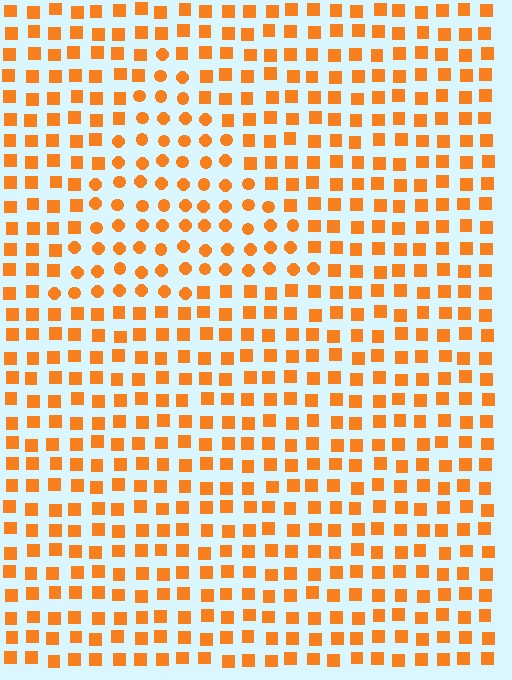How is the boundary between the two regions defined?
The boundary is defined by a change in element shape: circles inside vs. squares outside. All elements share the same color and spacing.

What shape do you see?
I see a triangle.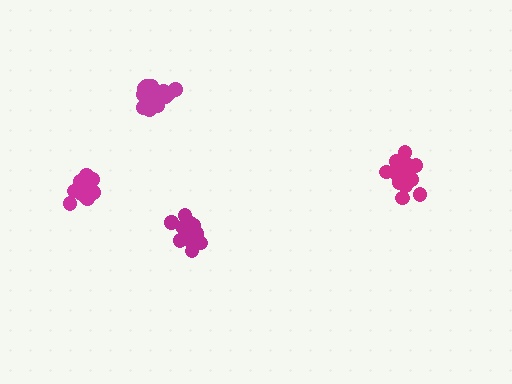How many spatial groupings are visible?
There are 4 spatial groupings.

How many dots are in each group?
Group 1: 16 dots, Group 2: 20 dots, Group 3: 18 dots, Group 4: 16 dots (70 total).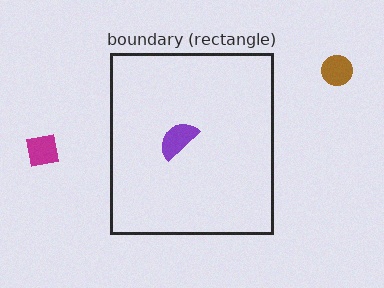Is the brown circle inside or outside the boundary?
Outside.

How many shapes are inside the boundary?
1 inside, 2 outside.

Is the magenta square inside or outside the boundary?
Outside.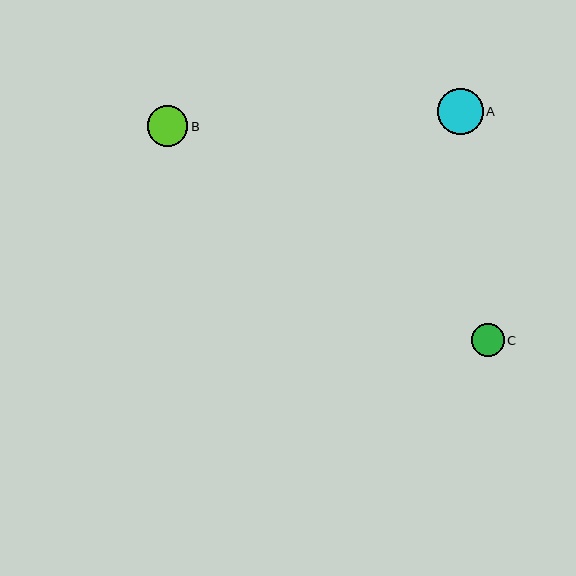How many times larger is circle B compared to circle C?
Circle B is approximately 1.2 times the size of circle C.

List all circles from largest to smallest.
From largest to smallest: A, B, C.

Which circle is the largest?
Circle A is the largest with a size of approximately 46 pixels.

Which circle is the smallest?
Circle C is the smallest with a size of approximately 33 pixels.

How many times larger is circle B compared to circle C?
Circle B is approximately 1.2 times the size of circle C.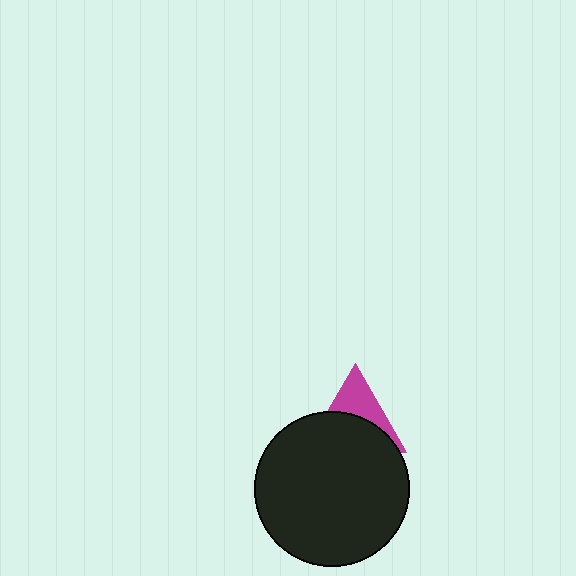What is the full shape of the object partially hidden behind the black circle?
The partially hidden object is a magenta triangle.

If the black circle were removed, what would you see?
You would see the complete magenta triangle.